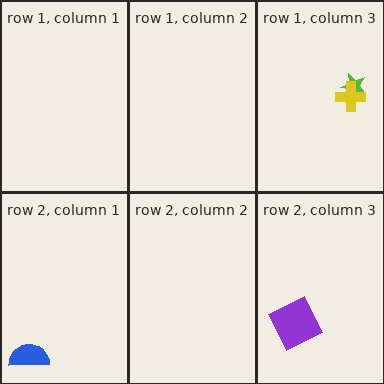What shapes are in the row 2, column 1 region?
The blue semicircle.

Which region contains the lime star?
The row 1, column 3 region.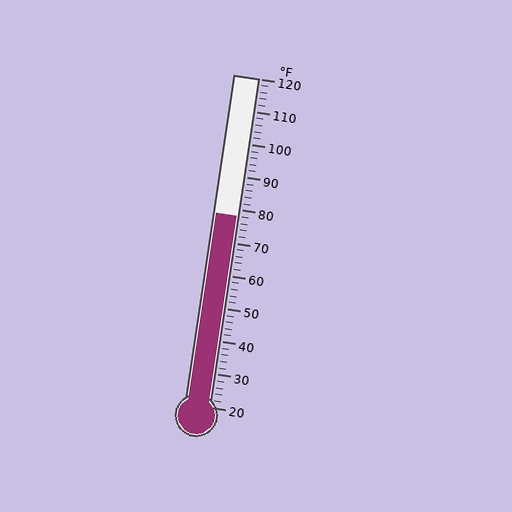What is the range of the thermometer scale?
The thermometer scale ranges from 20°F to 120°F.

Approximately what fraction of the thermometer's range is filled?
The thermometer is filled to approximately 60% of its range.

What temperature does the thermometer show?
The thermometer shows approximately 78°F.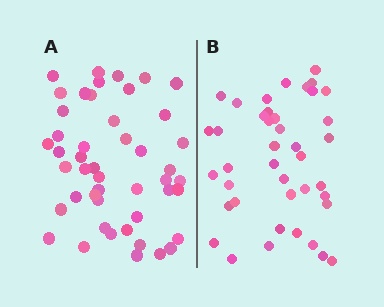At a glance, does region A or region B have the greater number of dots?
Region A (the left region) has more dots.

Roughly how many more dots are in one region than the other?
Region A has about 6 more dots than region B.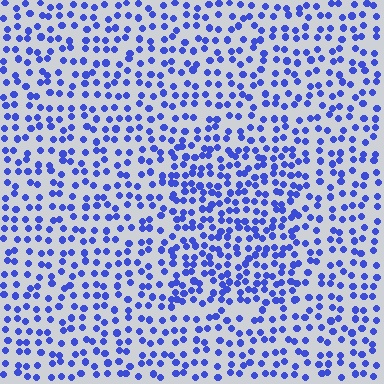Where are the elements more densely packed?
The elements are more densely packed inside the rectangle boundary.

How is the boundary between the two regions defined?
The boundary is defined by a change in element density (approximately 1.6x ratio). All elements are the same color, size, and shape.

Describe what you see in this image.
The image contains small blue elements arranged at two different densities. A rectangle-shaped region is visible where the elements are more densely packed than the surrounding area.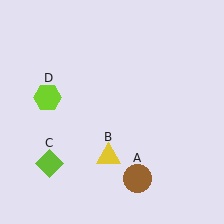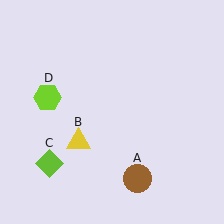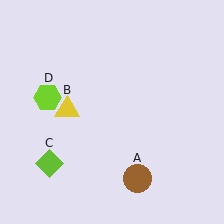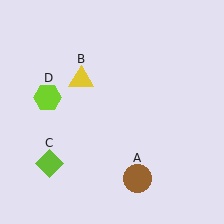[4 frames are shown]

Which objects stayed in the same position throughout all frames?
Brown circle (object A) and lime diamond (object C) and lime hexagon (object D) remained stationary.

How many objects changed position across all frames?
1 object changed position: yellow triangle (object B).